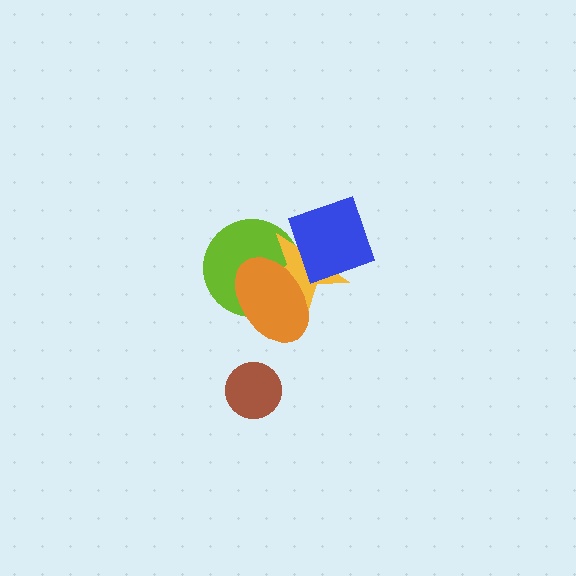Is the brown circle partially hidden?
No, no other shape covers it.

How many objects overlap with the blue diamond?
3 objects overlap with the blue diamond.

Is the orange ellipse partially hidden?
Yes, it is partially covered by another shape.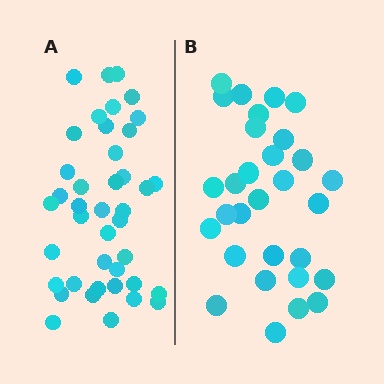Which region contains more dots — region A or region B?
Region A (the left region) has more dots.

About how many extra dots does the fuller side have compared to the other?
Region A has roughly 12 or so more dots than region B.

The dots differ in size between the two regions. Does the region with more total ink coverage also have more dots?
No. Region B has more total ink coverage because its dots are larger, but region A actually contains more individual dots. Total area can be misleading — the number of items is what matters here.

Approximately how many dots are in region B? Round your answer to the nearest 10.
About 30 dots.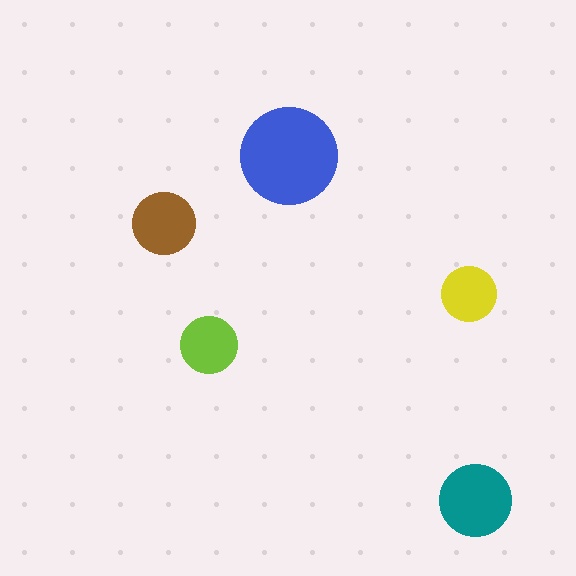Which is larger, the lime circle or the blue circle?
The blue one.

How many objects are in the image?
There are 5 objects in the image.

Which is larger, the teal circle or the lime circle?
The teal one.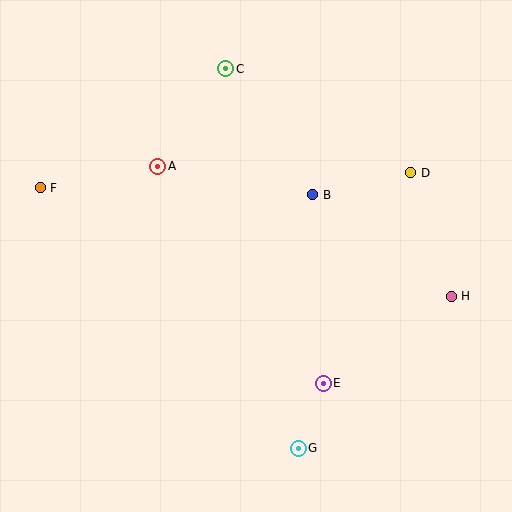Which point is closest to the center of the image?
Point B at (313, 195) is closest to the center.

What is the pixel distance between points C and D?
The distance between C and D is 212 pixels.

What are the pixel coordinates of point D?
Point D is at (411, 173).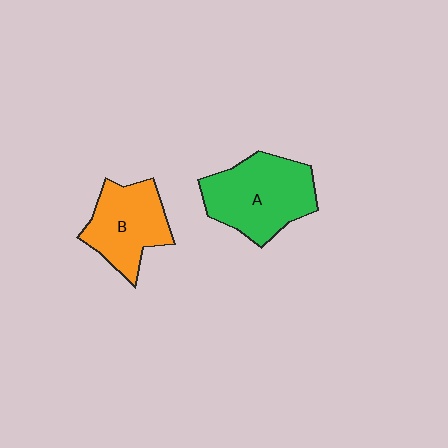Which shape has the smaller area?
Shape B (orange).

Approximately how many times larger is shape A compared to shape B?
Approximately 1.3 times.